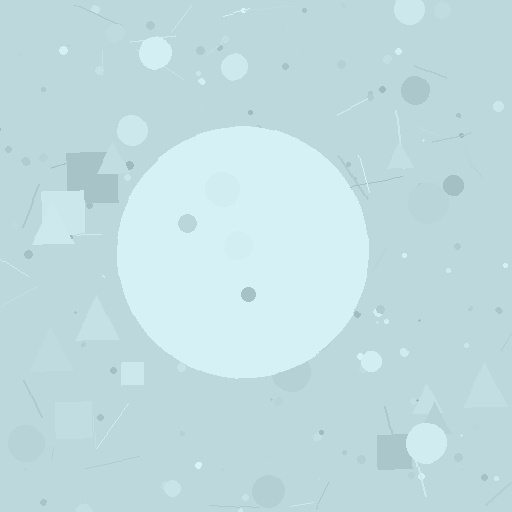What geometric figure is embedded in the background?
A circle is embedded in the background.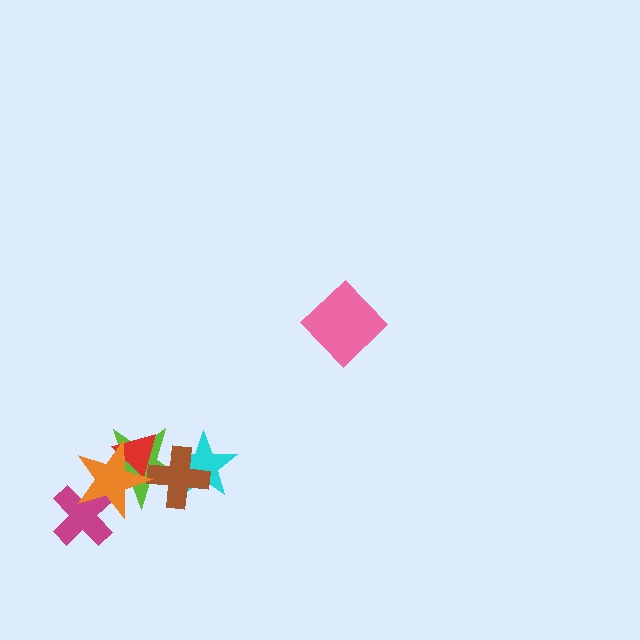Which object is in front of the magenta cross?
The orange star is in front of the magenta cross.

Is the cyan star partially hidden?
Yes, it is partially covered by another shape.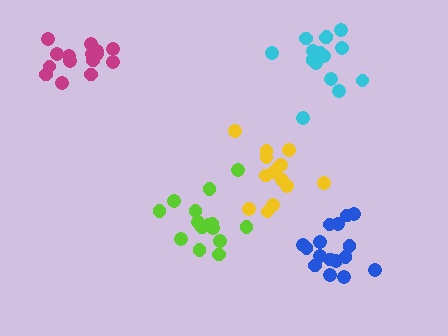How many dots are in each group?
Group 1: 15 dots, Group 2: 15 dots, Group 3: 16 dots, Group 4: 16 dots, Group 5: 16 dots (78 total).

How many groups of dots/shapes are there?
There are 5 groups.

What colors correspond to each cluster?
The clusters are colored: yellow, lime, cyan, blue, magenta.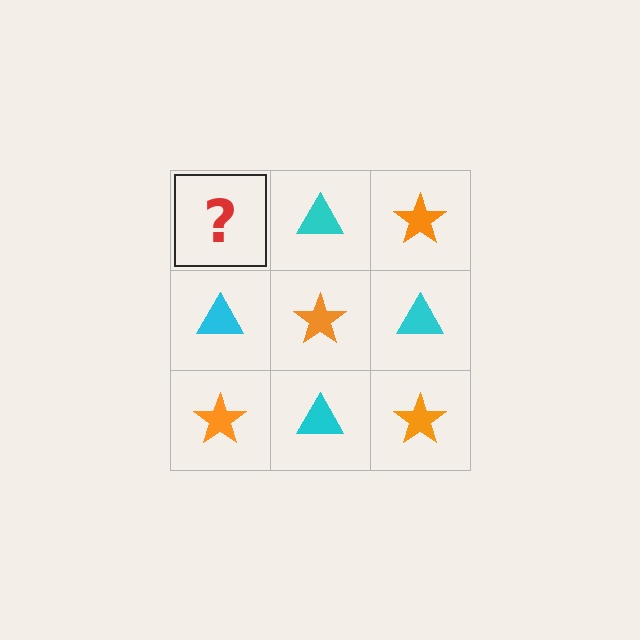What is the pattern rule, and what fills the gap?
The rule is that it alternates orange star and cyan triangle in a checkerboard pattern. The gap should be filled with an orange star.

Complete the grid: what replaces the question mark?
The question mark should be replaced with an orange star.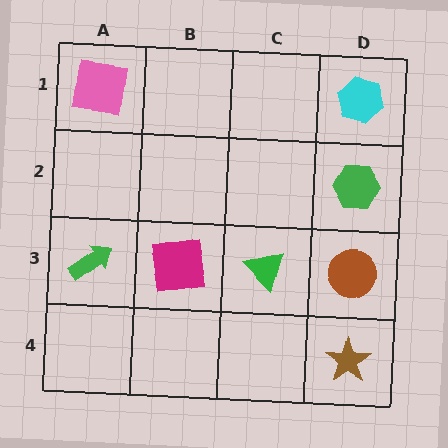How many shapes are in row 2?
1 shape.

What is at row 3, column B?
A magenta square.